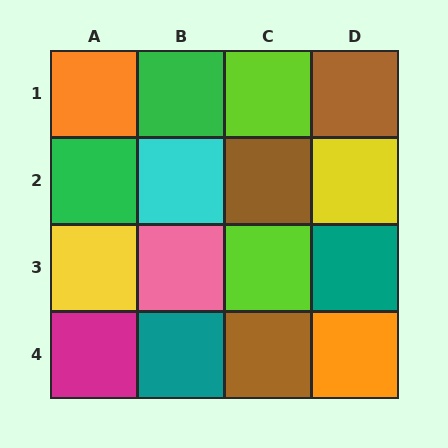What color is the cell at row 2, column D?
Yellow.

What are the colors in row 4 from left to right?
Magenta, teal, brown, orange.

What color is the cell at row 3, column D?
Teal.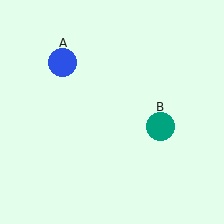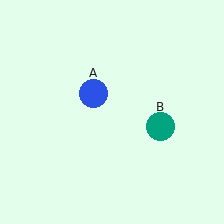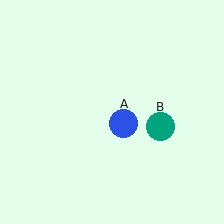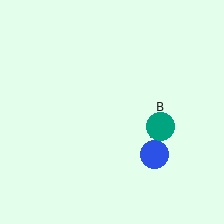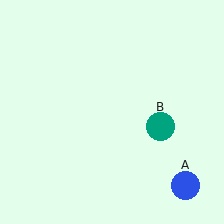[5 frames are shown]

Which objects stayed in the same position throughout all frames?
Teal circle (object B) remained stationary.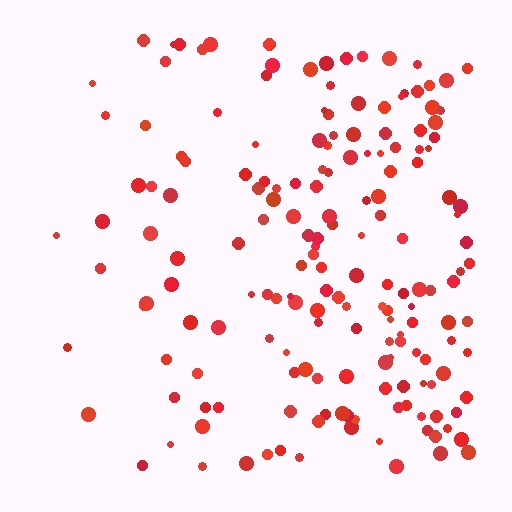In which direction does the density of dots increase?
From left to right, with the right side densest.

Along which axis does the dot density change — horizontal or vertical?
Horizontal.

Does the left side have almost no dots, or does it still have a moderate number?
Still a moderate number, just noticeably fewer than the right.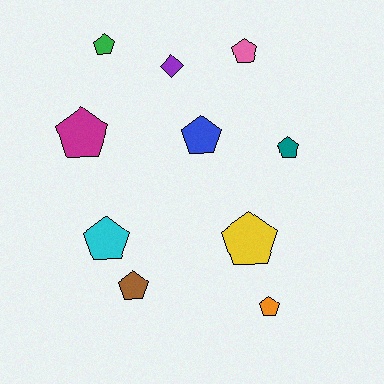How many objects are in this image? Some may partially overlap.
There are 10 objects.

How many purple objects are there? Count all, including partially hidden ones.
There is 1 purple object.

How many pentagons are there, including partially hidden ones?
There are 9 pentagons.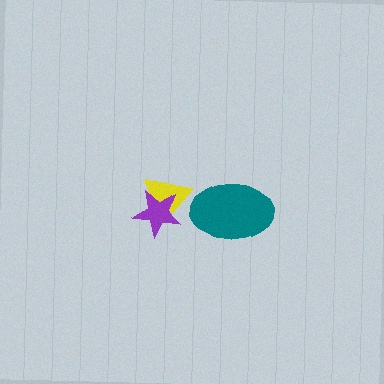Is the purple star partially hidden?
No, no other shape covers it.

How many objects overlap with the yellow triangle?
1 object overlaps with the yellow triangle.